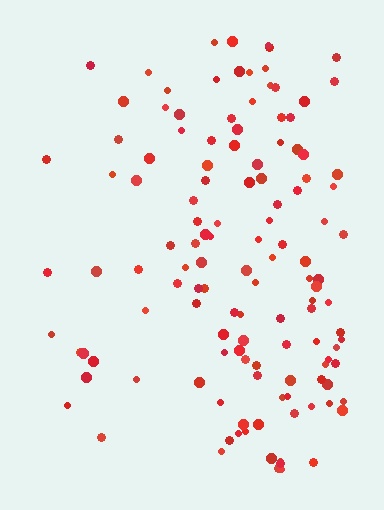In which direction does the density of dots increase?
From left to right, with the right side densest.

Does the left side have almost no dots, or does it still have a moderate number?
Still a moderate number, just noticeably fewer than the right.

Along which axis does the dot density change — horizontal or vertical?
Horizontal.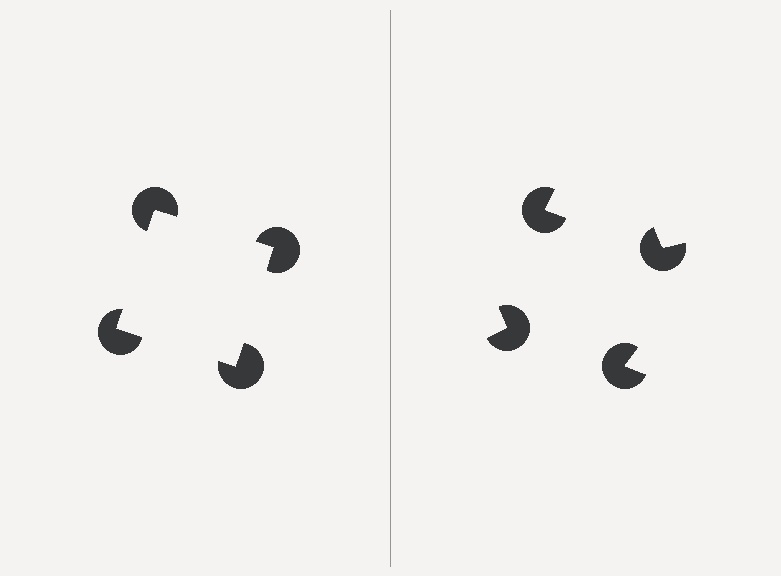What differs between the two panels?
The pac-man discs are positioned identically on both sides; only the wedge orientations differ. On the left they align to a square; on the right they are misaligned.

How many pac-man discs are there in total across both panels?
8 — 4 on each side.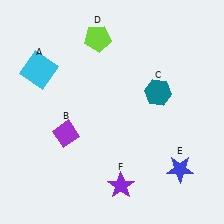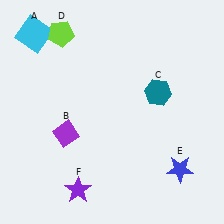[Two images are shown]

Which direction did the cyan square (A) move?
The cyan square (A) moved up.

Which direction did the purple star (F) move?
The purple star (F) moved left.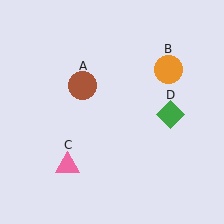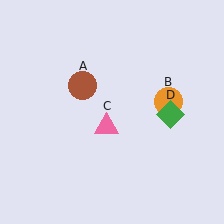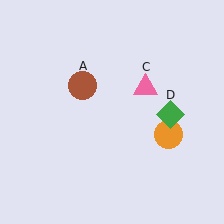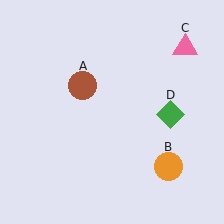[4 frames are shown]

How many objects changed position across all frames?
2 objects changed position: orange circle (object B), pink triangle (object C).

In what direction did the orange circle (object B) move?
The orange circle (object B) moved down.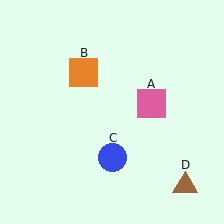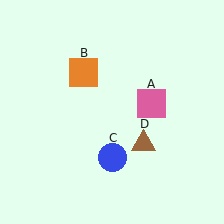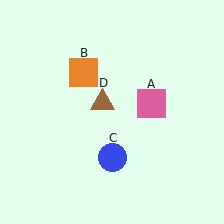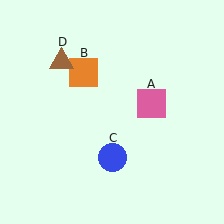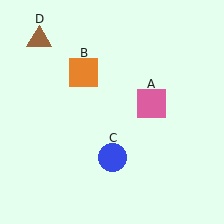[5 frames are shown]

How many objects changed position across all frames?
1 object changed position: brown triangle (object D).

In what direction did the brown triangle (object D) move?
The brown triangle (object D) moved up and to the left.